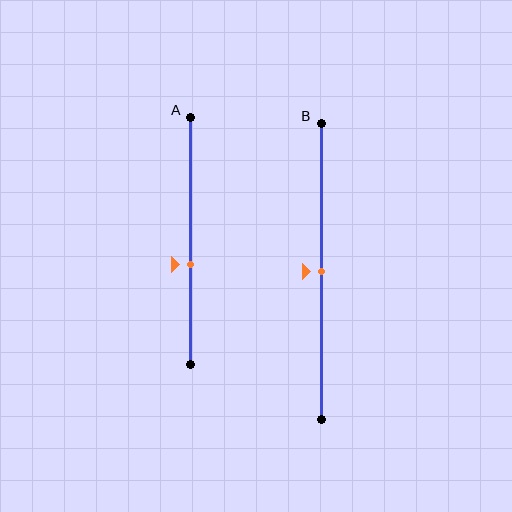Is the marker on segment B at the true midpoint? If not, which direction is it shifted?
Yes, the marker on segment B is at the true midpoint.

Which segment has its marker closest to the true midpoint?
Segment B has its marker closest to the true midpoint.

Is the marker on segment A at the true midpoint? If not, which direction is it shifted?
No, the marker on segment A is shifted downward by about 10% of the segment length.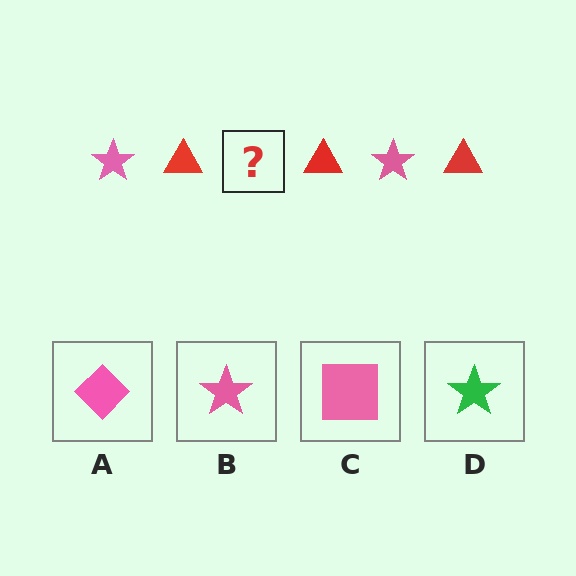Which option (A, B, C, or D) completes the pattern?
B.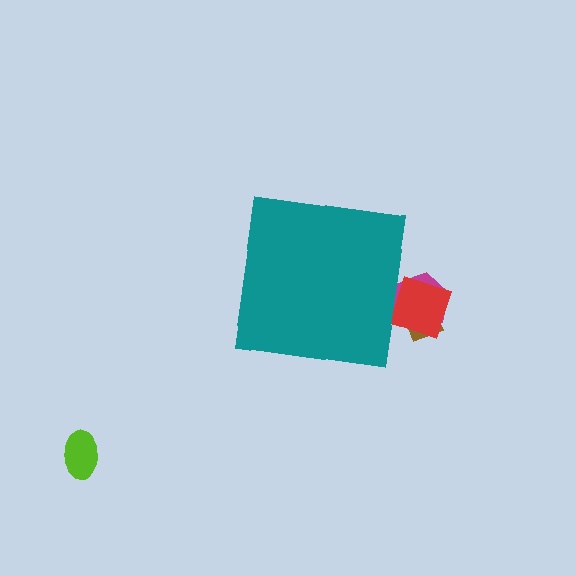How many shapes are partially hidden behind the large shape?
4 shapes are partially hidden.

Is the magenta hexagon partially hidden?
Yes, the magenta hexagon is partially hidden behind the teal square.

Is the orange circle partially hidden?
Yes, the orange circle is partially hidden behind the teal square.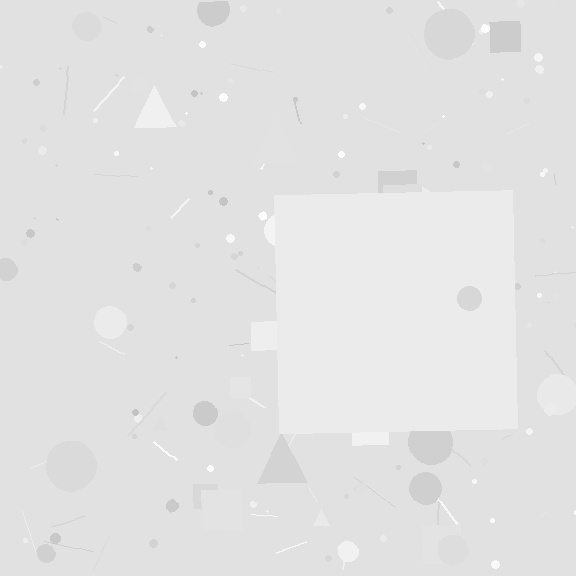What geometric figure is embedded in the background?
A square is embedded in the background.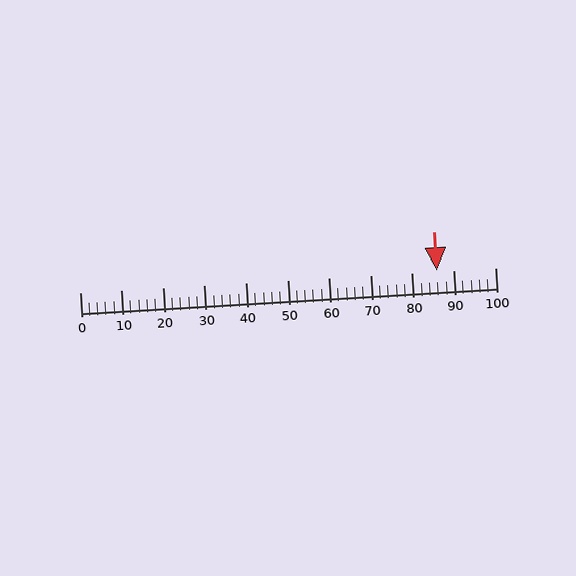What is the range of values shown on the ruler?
The ruler shows values from 0 to 100.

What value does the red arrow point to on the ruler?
The red arrow points to approximately 86.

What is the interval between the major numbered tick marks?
The major tick marks are spaced 10 units apart.